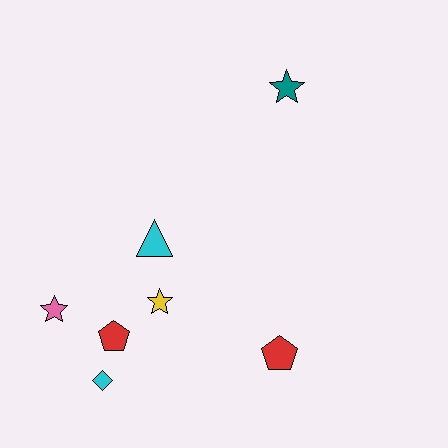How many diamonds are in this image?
There is 1 diamond.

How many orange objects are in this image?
There are no orange objects.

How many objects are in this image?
There are 7 objects.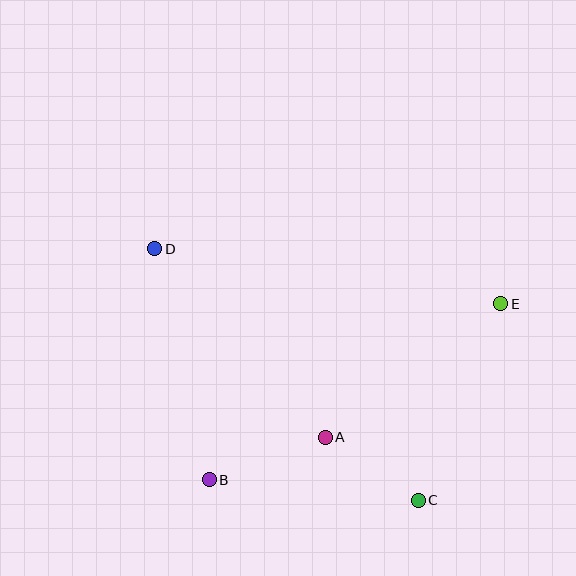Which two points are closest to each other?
Points A and C are closest to each other.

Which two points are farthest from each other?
Points C and D are farthest from each other.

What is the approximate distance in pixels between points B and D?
The distance between B and D is approximately 237 pixels.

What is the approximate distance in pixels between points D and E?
The distance between D and E is approximately 350 pixels.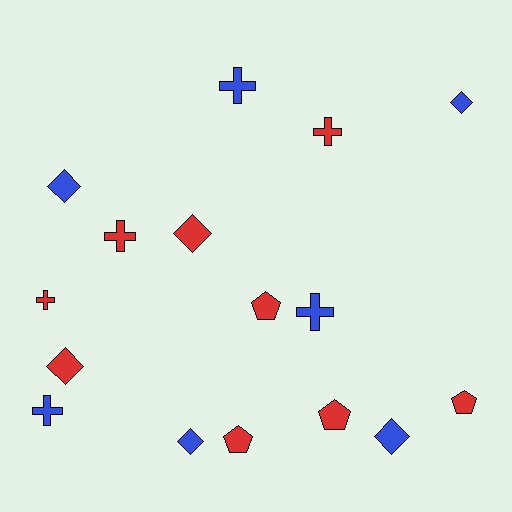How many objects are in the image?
There are 16 objects.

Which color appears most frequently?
Red, with 9 objects.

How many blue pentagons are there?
There are no blue pentagons.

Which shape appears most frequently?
Cross, with 6 objects.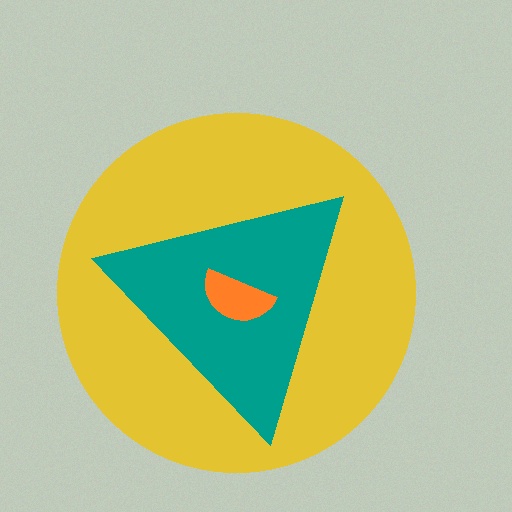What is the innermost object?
The orange semicircle.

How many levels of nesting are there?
3.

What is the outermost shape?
The yellow circle.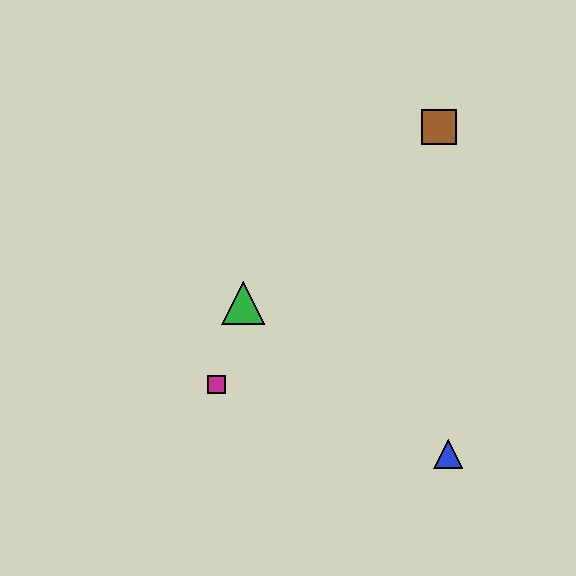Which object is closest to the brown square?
The green triangle is closest to the brown square.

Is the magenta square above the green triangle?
No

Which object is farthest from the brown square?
The magenta square is farthest from the brown square.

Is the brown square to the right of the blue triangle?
No